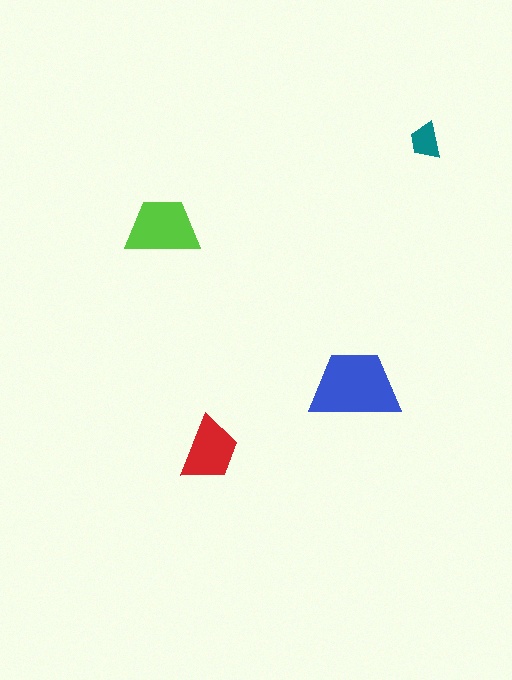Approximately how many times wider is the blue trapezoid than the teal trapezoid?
About 2.5 times wider.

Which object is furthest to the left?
The lime trapezoid is leftmost.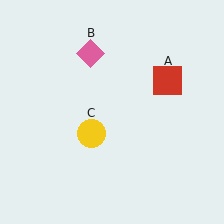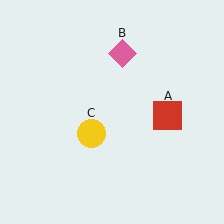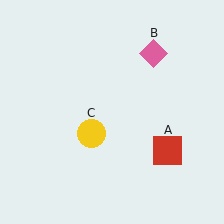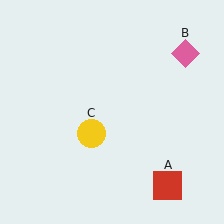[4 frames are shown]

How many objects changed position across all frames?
2 objects changed position: red square (object A), pink diamond (object B).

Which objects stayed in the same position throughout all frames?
Yellow circle (object C) remained stationary.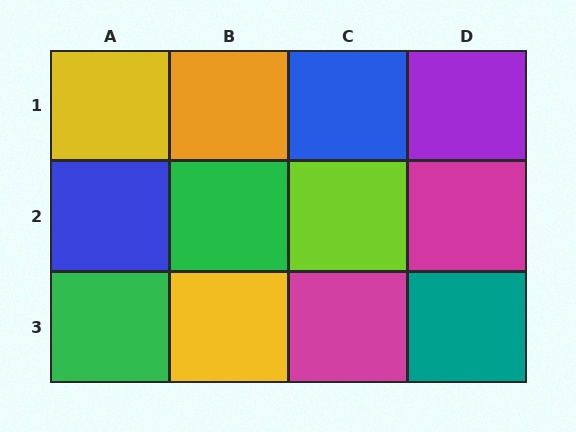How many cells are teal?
1 cell is teal.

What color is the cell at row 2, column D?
Magenta.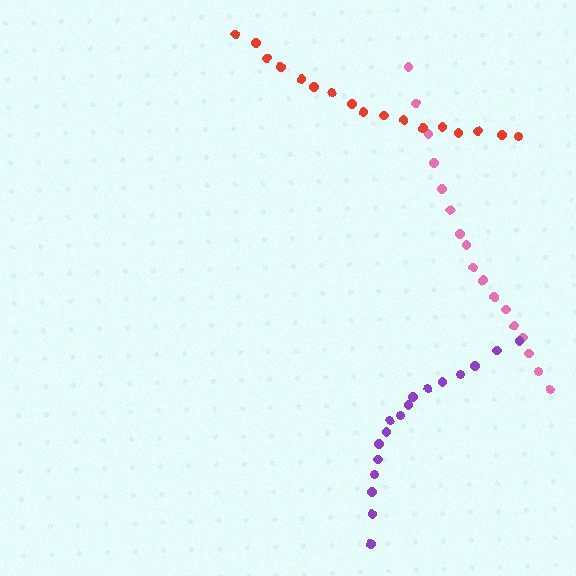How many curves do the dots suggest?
There are 3 distinct paths.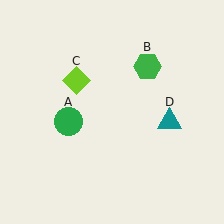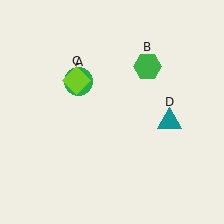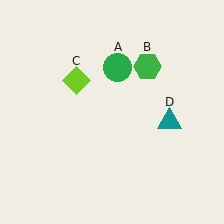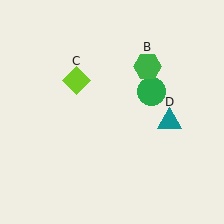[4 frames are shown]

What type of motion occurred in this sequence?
The green circle (object A) rotated clockwise around the center of the scene.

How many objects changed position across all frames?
1 object changed position: green circle (object A).